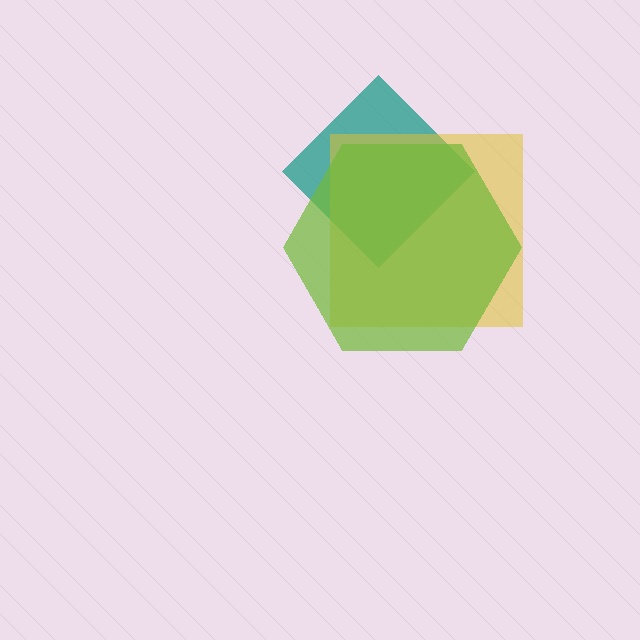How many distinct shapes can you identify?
There are 3 distinct shapes: a teal diamond, a yellow square, a lime hexagon.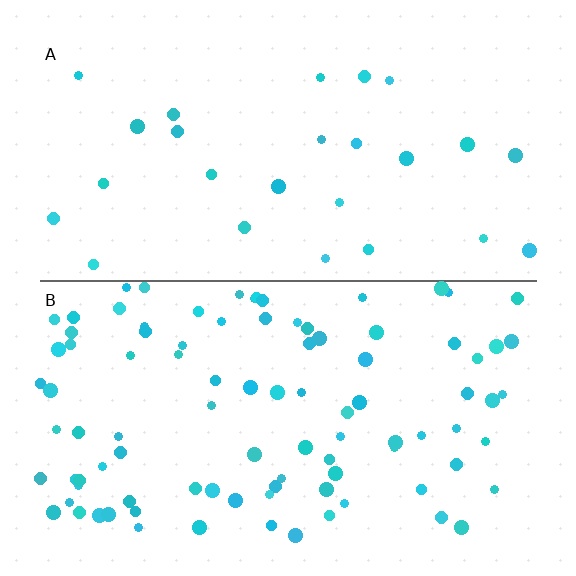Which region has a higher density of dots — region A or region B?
B (the bottom).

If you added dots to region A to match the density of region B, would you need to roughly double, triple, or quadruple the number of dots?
Approximately quadruple.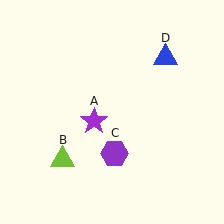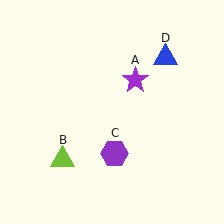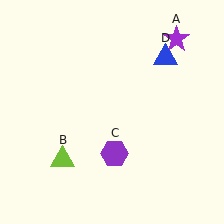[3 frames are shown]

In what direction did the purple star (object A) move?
The purple star (object A) moved up and to the right.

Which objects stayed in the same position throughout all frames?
Lime triangle (object B) and purple hexagon (object C) and blue triangle (object D) remained stationary.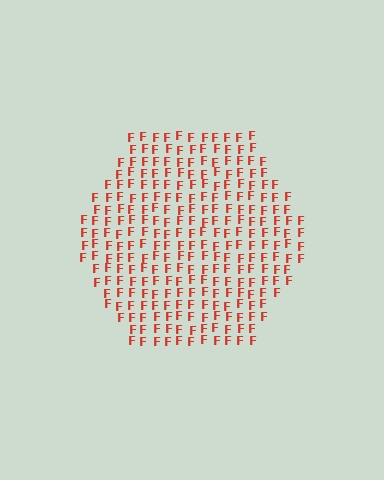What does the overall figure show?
The overall figure shows a hexagon.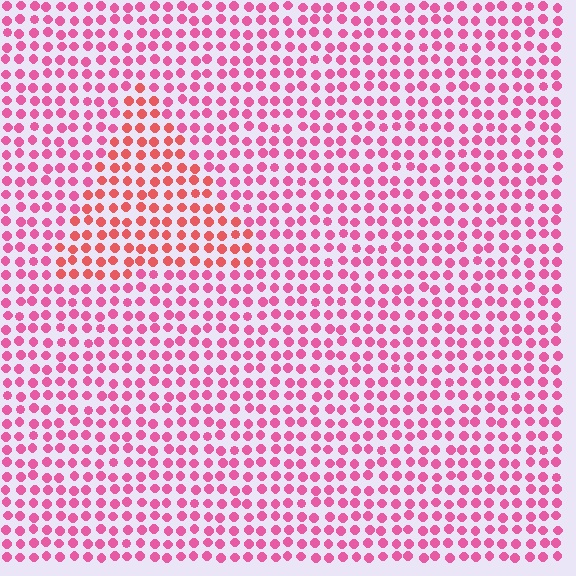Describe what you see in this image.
The image is filled with small pink elements in a uniform arrangement. A triangle-shaped region is visible where the elements are tinted to a slightly different hue, forming a subtle color boundary.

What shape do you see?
I see a triangle.